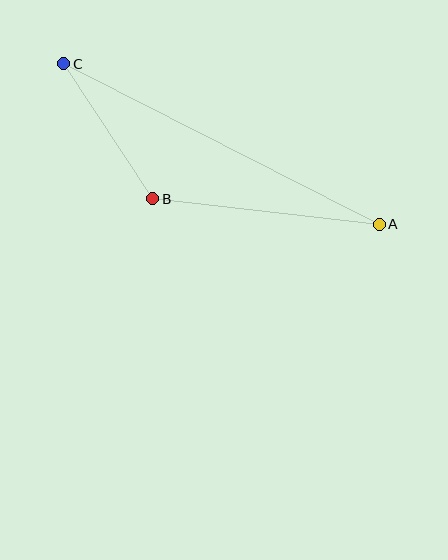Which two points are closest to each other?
Points B and C are closest to each other.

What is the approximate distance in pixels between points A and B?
The distance between A and B is approximately 228 pixels.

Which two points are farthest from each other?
Points A and C are farthest from each other.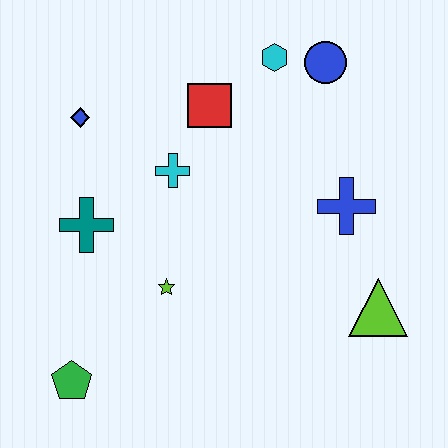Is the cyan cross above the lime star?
Yes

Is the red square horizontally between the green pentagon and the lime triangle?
Yes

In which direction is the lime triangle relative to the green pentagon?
The lime triangle is to the right of the green pentagon.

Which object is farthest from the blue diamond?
The lime triangle is farthest from the blue diamond.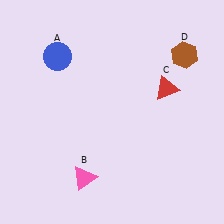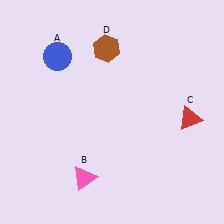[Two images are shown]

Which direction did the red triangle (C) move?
The red triangle (C) moved down.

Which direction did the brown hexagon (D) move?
The brown hexagon (D) moved left.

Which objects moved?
The objects that moved are: the red triangle (C), the brown hexagon (D).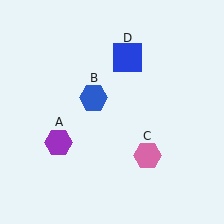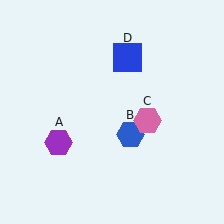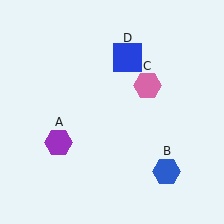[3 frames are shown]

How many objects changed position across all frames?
2 objects changed position: blue hexagon (object B), pink hexagon (object C).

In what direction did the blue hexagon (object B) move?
The blue hexagon (object B) moved down and to the right.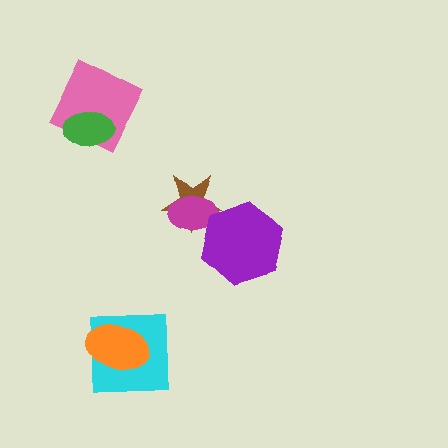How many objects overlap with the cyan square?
1 object overlaps with the cyan square.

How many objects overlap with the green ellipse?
1 object overlaps with the green ellipse.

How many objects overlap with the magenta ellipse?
2 objects overlap with the magenta ellipse.